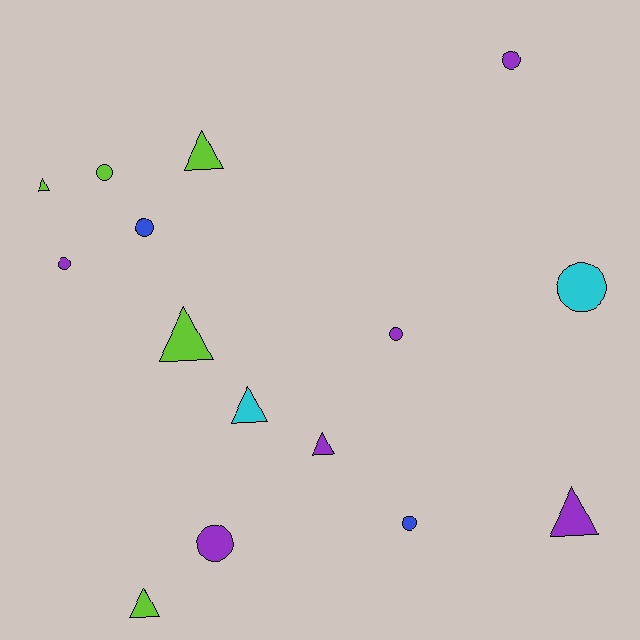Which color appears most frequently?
Purple, with 6 objects.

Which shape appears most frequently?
Circle, with 8 objects.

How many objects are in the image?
There are 15 objects.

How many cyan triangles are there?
There is 1 cyan triangle.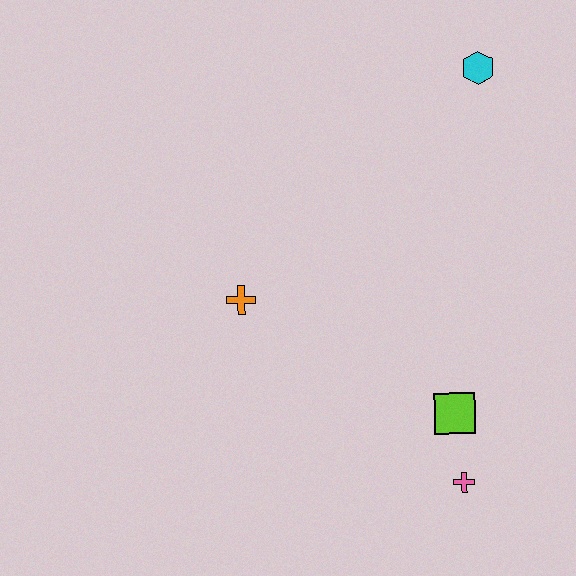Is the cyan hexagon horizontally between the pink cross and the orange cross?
No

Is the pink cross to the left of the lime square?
No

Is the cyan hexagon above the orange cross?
Yes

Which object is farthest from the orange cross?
The cyan hexagon is farthest from the orange cross.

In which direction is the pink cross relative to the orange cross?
The pink cross is to the right of the orange cross.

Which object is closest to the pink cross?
The lime square is closest to the pink cross.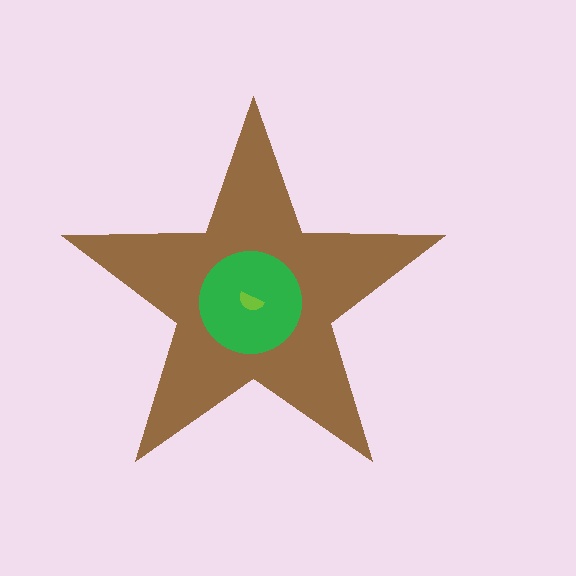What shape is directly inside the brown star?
The green circle.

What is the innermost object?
The lime semicircle.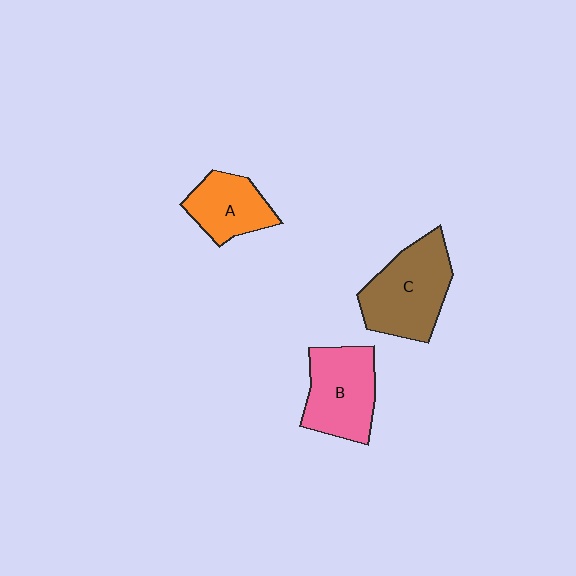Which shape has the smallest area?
Shape A (orange).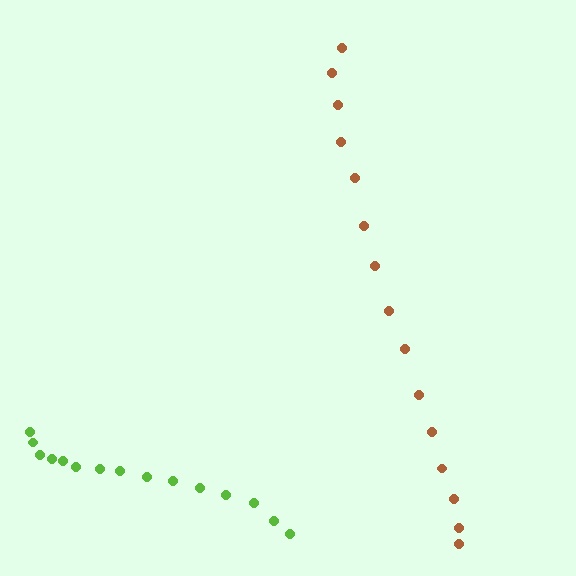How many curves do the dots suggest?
There are 2 distinct paths.